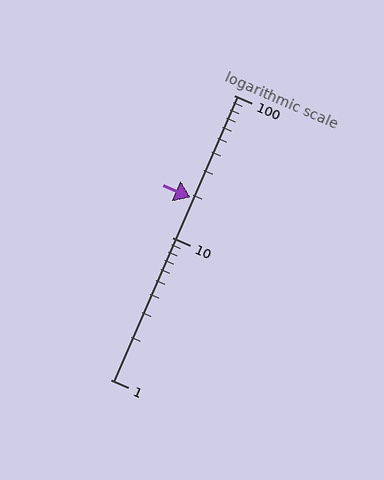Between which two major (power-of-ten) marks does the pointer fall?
The pointer is between 10 and 100.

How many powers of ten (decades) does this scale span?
The scale spans 2 decades, from 1 to 100.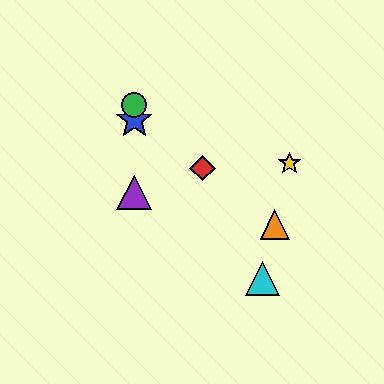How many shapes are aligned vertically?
3 shapes (the blue star, the green circle, the purple triangle) are aligned vertically.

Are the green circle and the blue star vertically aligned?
Yes, both are at x≈134.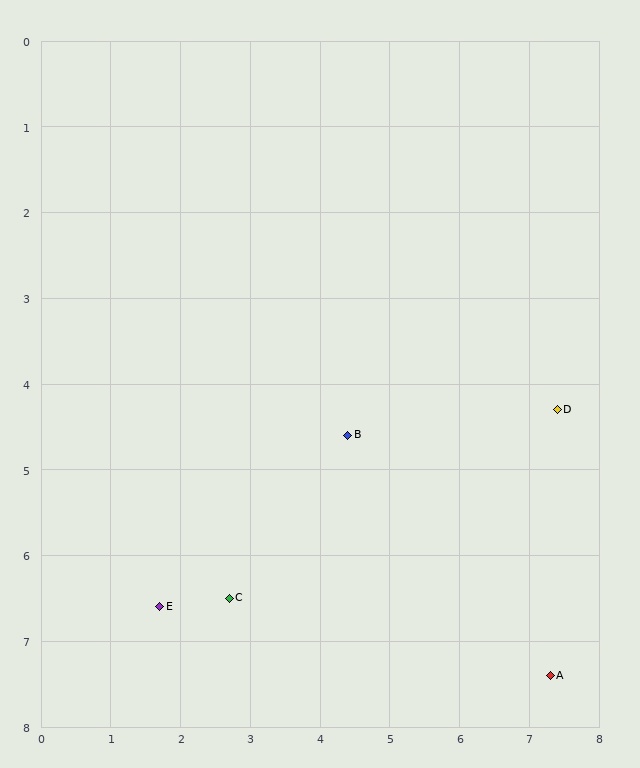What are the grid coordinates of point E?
Point E is at approximately (1.7, 6.6).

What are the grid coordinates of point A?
Point A is at approximately (7.3, 7.4).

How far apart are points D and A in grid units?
Points D and A are about 3.1 grid units apart.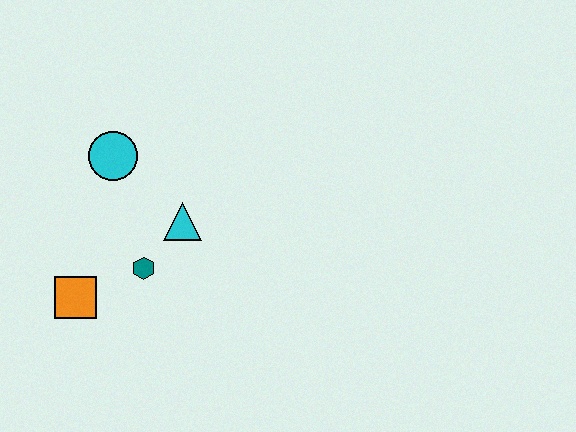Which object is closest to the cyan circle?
The cyan triangle is closest to the cyan circle.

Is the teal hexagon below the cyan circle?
Yes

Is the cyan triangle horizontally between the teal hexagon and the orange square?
No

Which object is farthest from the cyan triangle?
The orange square is farthest from the cyan triangle.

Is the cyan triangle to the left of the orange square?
No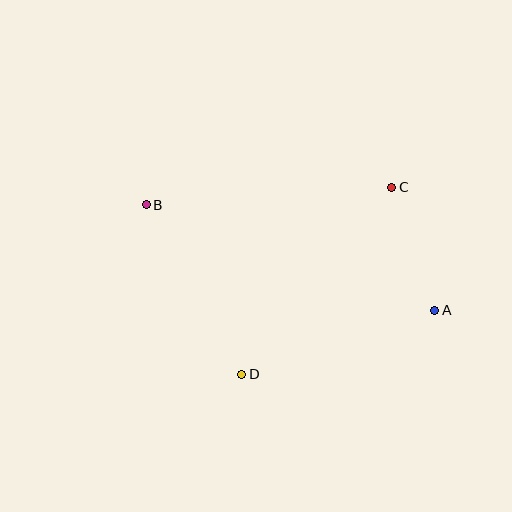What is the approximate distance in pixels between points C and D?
The distance between C and D is approximately 240 pixels.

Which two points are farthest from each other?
Points A and B are farthest from each other.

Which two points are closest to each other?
Points A and C are closest to each other.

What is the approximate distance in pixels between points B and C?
The distance between B and C is approximately 246 pixels.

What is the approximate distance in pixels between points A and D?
The distance between A and D is approximately 203 pixels.